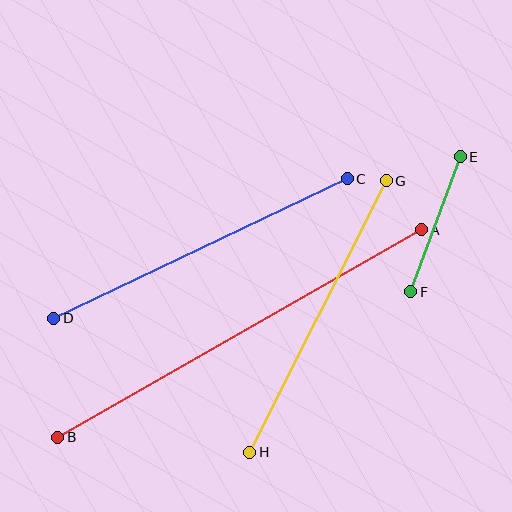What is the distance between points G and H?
The distance is approximately 304 pixels.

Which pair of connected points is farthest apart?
Points A and B are farthest apart.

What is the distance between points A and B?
The distance is approximately 419 pixels.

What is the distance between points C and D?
The distance is approximately 325 pixels.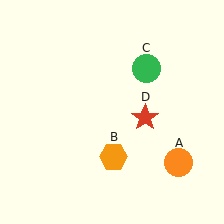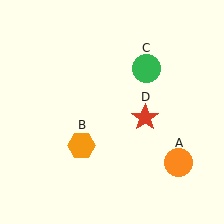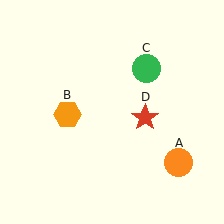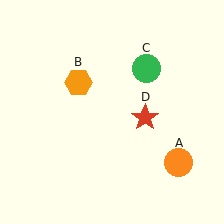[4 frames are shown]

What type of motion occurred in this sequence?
The orange hexagon (object B) rotated clockwise around the center of the scene.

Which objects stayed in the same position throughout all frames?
Orange circle (object A) and green circle (object C) and red star (object D) remained stationary.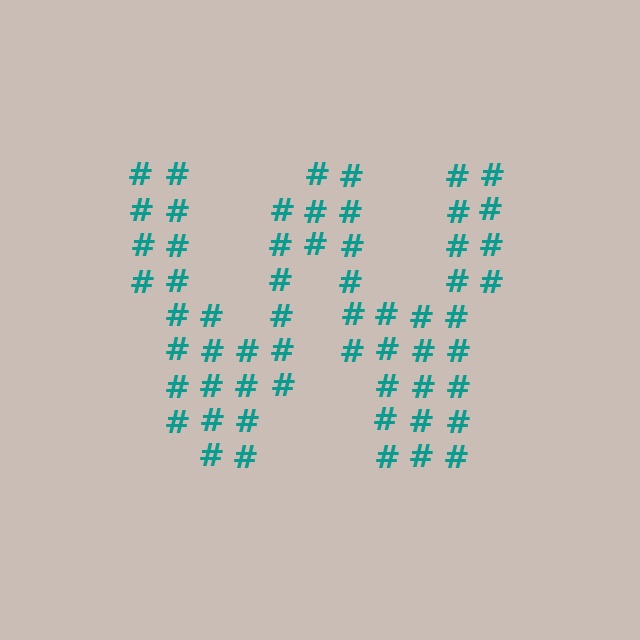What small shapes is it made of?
It is made of small hash symbols.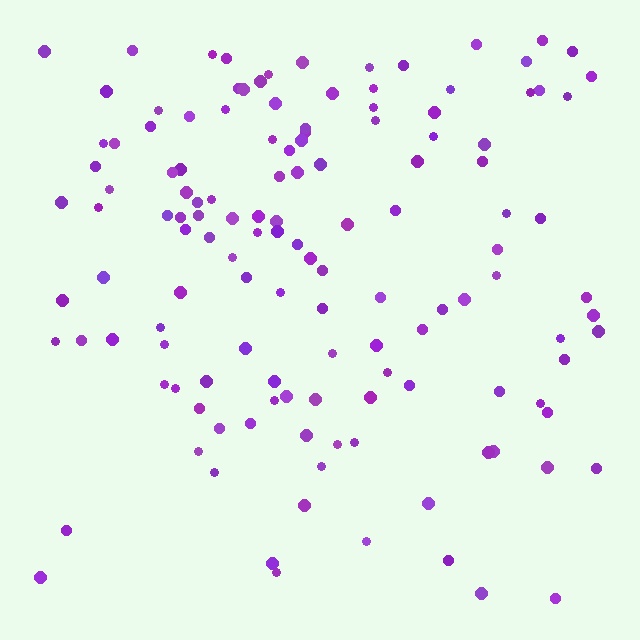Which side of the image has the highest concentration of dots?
The top.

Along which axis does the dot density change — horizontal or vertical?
Vertical.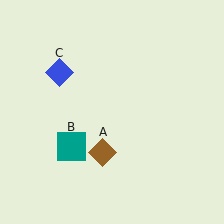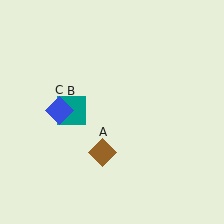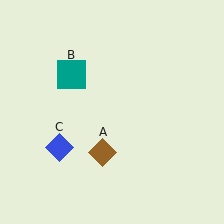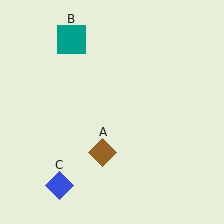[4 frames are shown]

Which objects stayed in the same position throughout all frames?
Brown diamond (object A) remained stationary.